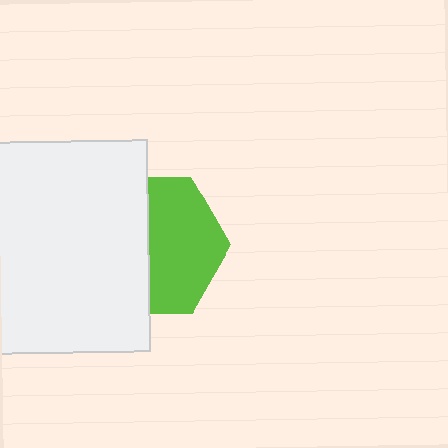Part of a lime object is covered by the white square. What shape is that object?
It is a hexagon.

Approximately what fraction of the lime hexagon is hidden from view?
Roughly 48% of the lime hexagon is hidden behind the white square.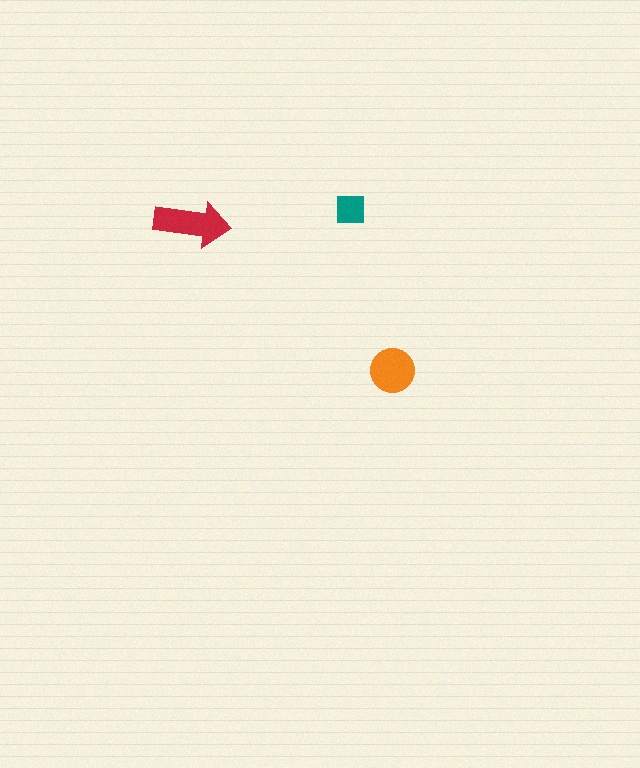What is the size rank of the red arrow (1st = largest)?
1st.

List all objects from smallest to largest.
The teal square, the orange circle, the red arrow.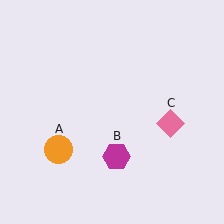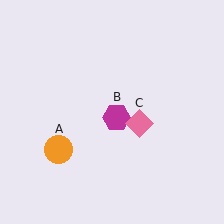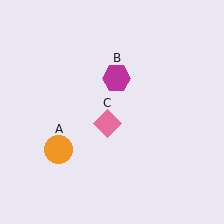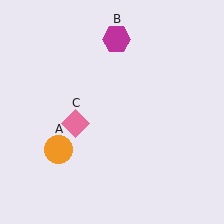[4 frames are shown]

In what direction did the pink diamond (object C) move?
The pink diamond (object C) moved left.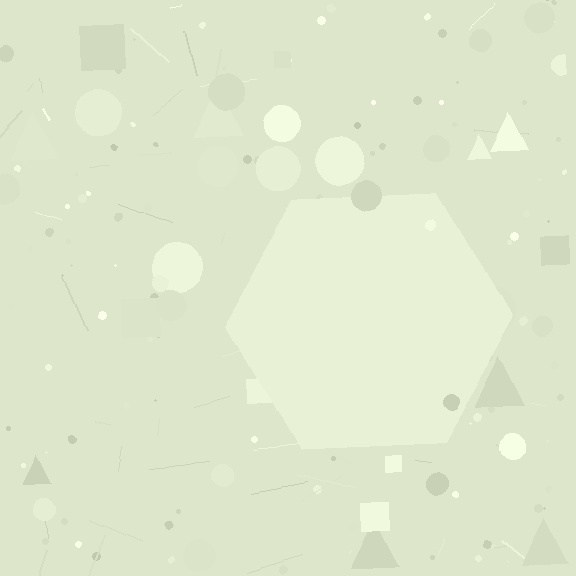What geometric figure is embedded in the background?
A hexagon is embedded in the background.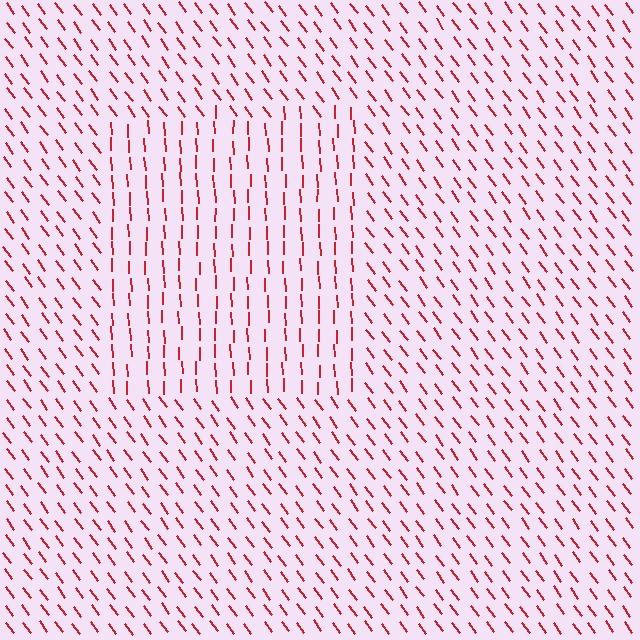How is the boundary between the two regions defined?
The boundary is defined purely by a change in line orientation (approximately 34 degrees difference). All lines are the same color and thickness.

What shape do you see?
I see a rectangle.